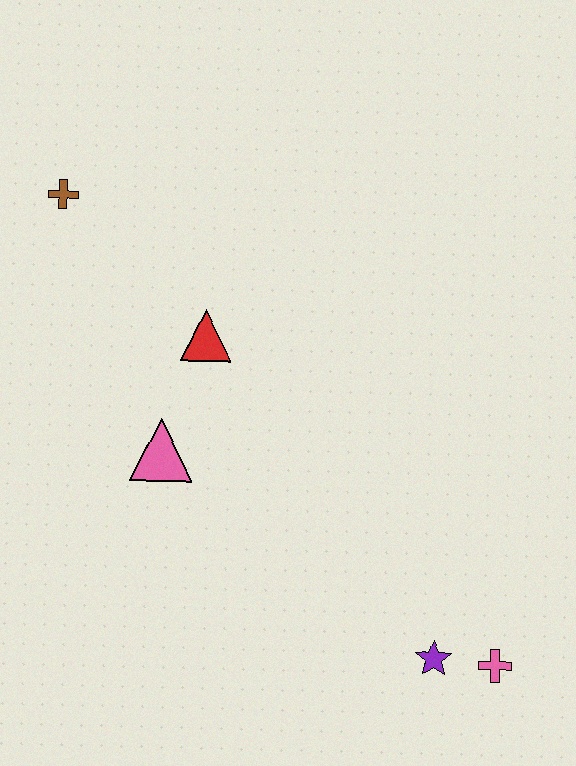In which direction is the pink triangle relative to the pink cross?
The pink triangle is to the left of the pink cross.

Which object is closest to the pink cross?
The purple star is closest to the pink cross.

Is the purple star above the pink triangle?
No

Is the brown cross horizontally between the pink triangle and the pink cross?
No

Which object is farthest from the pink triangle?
The pink cross is farthest from the pink triangle.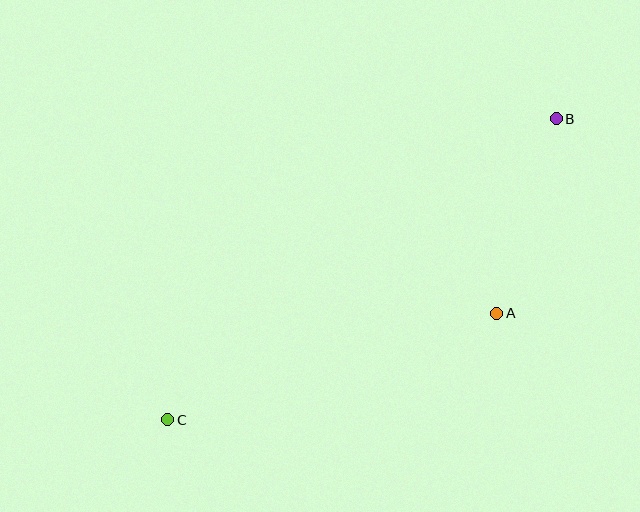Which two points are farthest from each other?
Points B and C are farthest from each other.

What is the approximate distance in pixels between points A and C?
The distance between A and C is approximately 346 pixels.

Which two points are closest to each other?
Points A and B are closest to each other.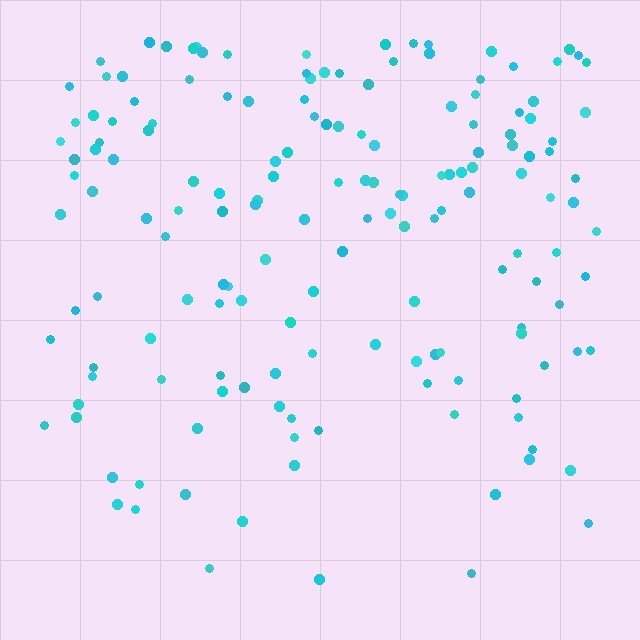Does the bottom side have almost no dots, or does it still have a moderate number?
Still a moderate number, just noticeably fewer than the top.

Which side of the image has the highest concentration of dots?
The top.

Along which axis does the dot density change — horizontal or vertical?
Vertical.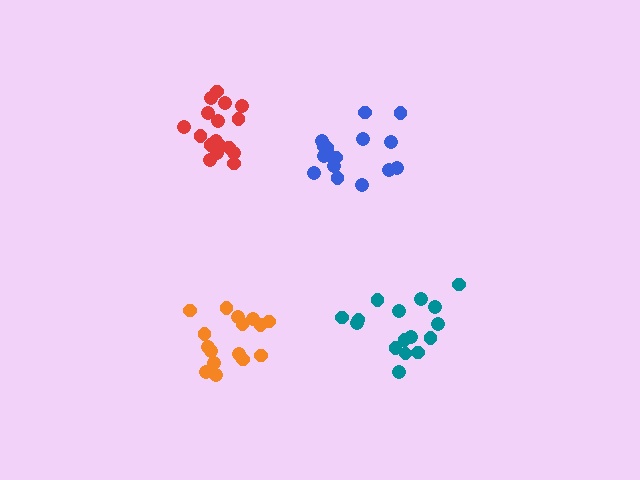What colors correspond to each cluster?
The clusters are colored: orange, blue, red, teal.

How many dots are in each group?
Group 1: 16 dots, Group 2: 17 dots, Group 3: 17 dots, Group 4: 16 dots (66 total).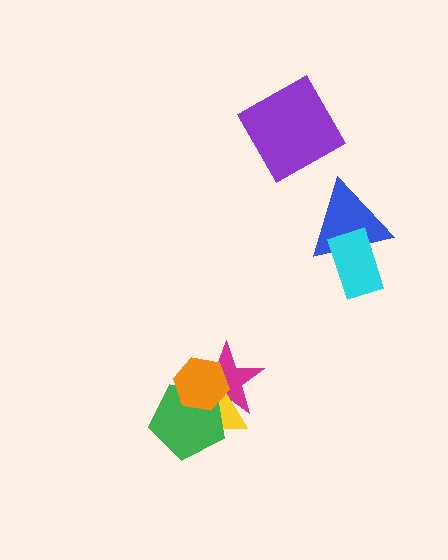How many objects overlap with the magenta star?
3 objects overlap with the magenta star.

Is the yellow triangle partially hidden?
Yes, it is partially covered by another shape.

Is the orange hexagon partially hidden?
No, no other shape covers it.